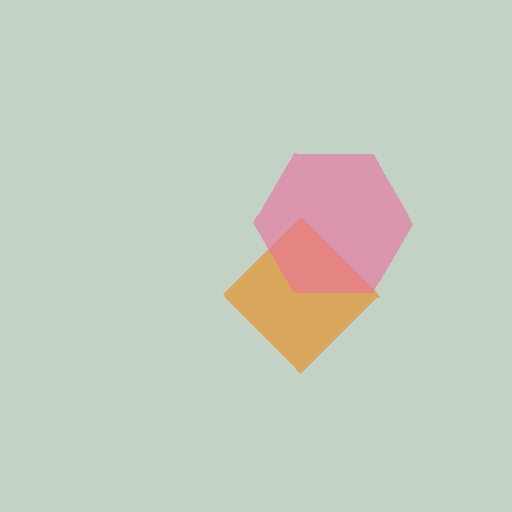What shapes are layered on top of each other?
The layered shapes are: an orange diamond, a pink hexagon.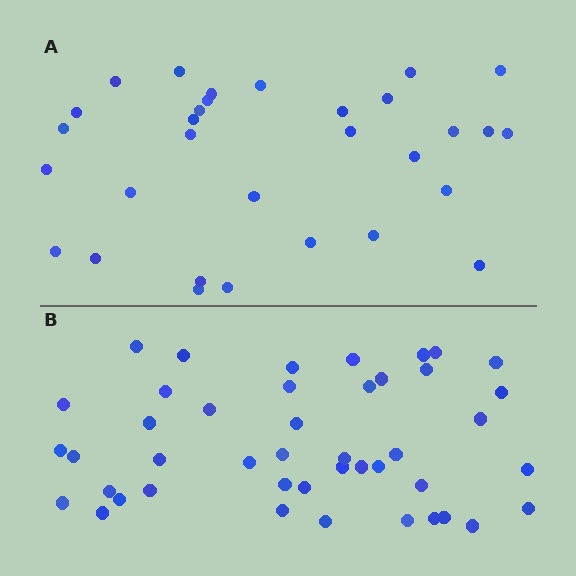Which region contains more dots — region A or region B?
Region B (the bottom region) has more dots.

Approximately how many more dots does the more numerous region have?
Region B has approximately 15 more dots than region A.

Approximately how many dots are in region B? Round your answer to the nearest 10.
About 40 dots. (The exact count is 44, which rounds to 40.)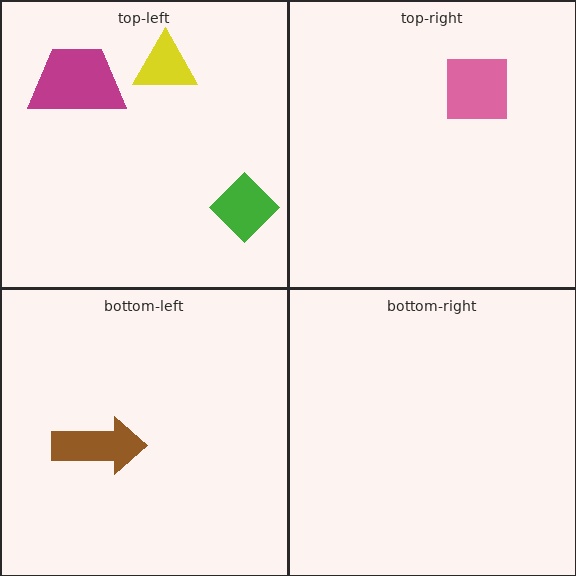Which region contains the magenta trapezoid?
The top-left region.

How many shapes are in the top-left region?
3.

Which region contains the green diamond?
The top-left region.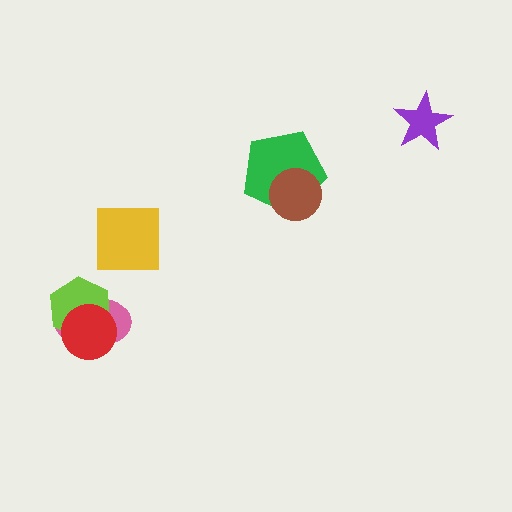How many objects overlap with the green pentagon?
1 object overlaps with the green pentagon.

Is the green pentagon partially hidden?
Yes, it is partially covered by another shape.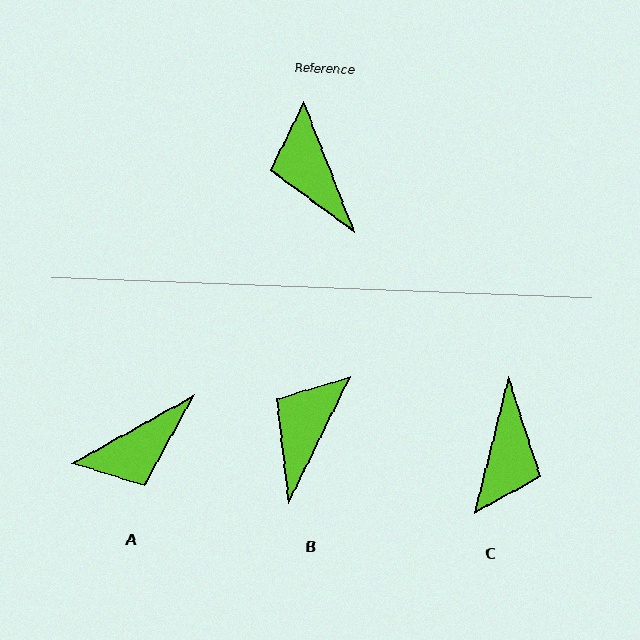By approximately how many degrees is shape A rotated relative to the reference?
Approximately 97 degrees counter-clockwise.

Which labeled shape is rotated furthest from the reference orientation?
C, about 144 degrees away.